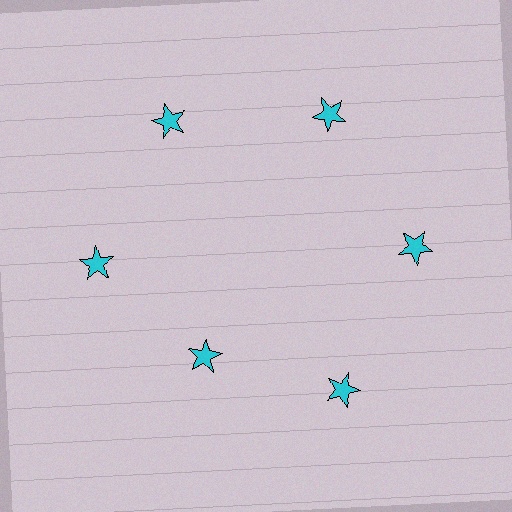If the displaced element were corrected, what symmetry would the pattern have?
It would have 6-fold rotational symmetry — the pattern would map onto itself every 60 degrees.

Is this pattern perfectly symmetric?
No. The 6 cyan stars are arranged in a ring, but one element near the 7 o'clock position is pulled inward toward the center, breaking the 6-fold rotational symmetry.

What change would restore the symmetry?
The symmetry would be restored by moving it outward, back onto the ring so that all 6 stars sit at equal angles and equal distance from the center.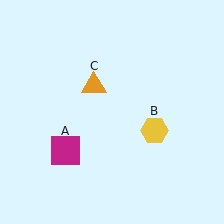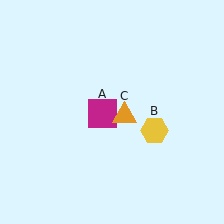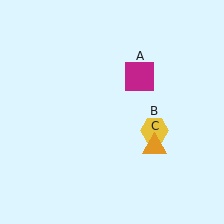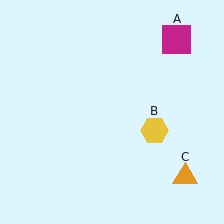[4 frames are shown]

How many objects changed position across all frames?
2 objects changed position: magenta square (object A), orange triangle (object C).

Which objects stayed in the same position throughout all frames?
Yellow hexagon (object B) remained stationary.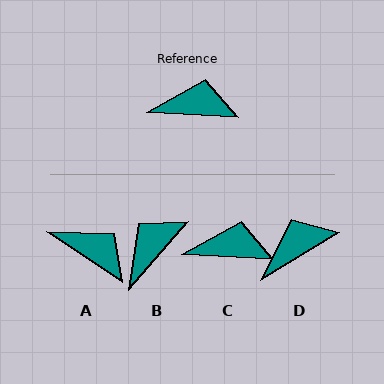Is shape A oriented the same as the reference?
No, it is off by about 31 degrees.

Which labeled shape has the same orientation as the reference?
C.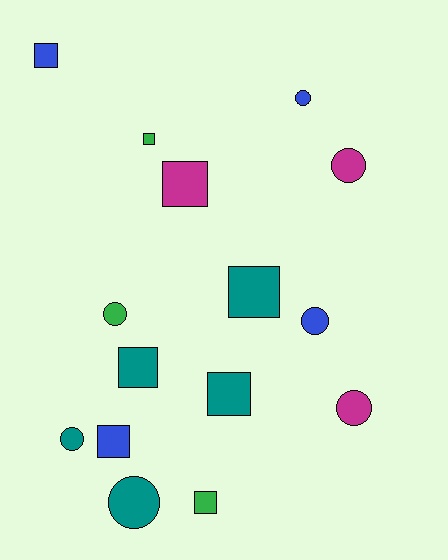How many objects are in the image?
There are 15 objects.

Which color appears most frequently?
Teal, with 5 objects.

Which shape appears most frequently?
Square, with 8 objects.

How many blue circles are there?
There are 2 blue circles.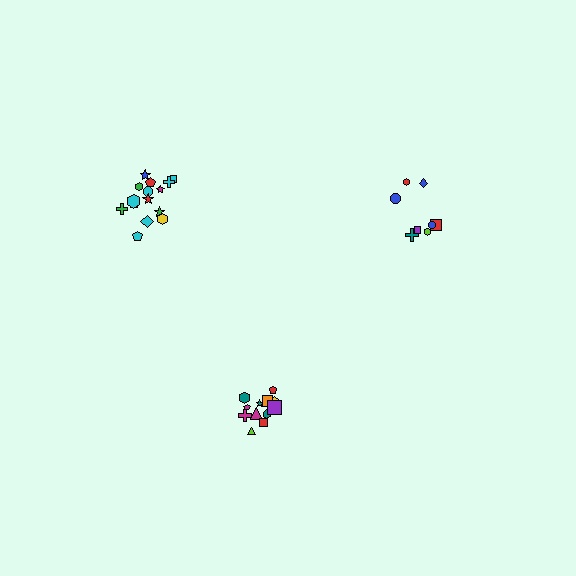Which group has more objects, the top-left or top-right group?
The top-left group.